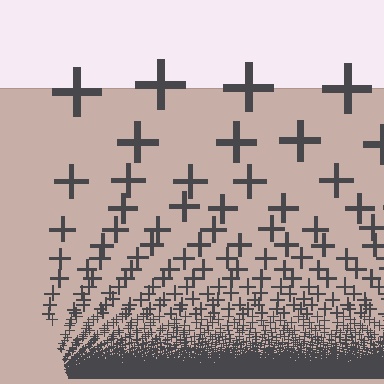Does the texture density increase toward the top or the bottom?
Density increases toward the bottom.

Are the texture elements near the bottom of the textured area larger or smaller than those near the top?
Smaller. The gradient is inverted — elements near the bottom are smaller and denser.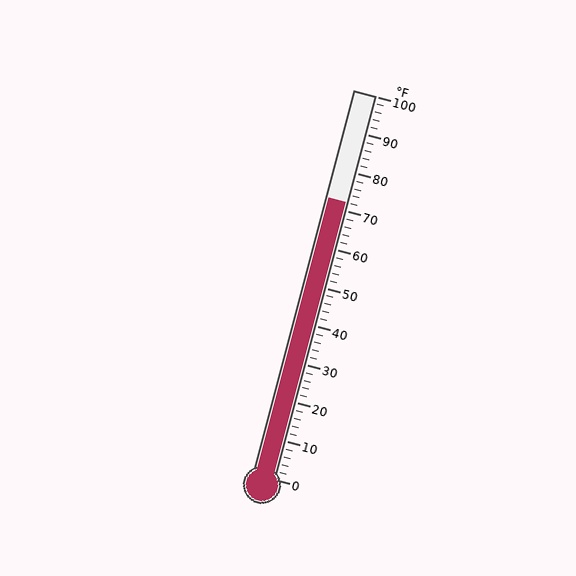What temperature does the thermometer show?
The thermometer shows approximately 72°F.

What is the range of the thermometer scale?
The thermometer scale ranges from 0°F to 100°F.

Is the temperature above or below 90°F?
The temperature is below 90°F.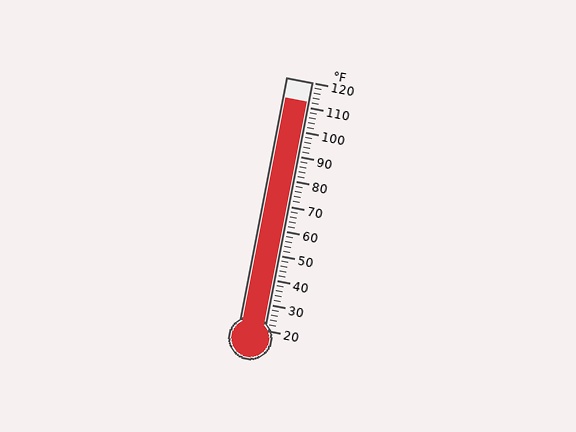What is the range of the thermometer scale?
The thermometer scale ranges from 20°F to 120°F.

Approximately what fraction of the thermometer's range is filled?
The thermometer is filled to approximately 90% of its range.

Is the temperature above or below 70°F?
The temperature is above 70°F.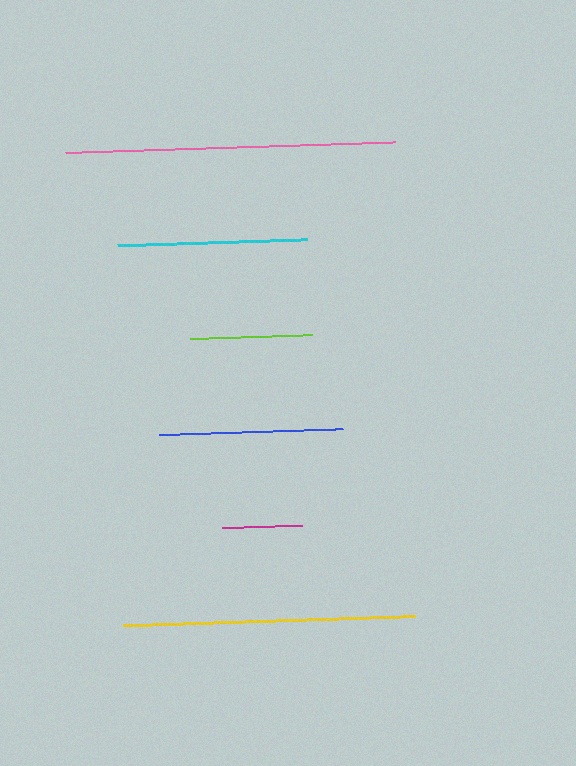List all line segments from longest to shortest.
From longest to shortest: pink, yellow, cyan, blue, lime, magenta.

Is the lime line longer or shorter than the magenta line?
The lime line is longer than the magenta line.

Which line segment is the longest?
The pink line is the longest at approximately 330 pixels.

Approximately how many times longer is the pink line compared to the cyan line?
The pink line is approximately 1.7 times the length of the cyan line.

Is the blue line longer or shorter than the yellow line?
The yellow line is longer than the blue line.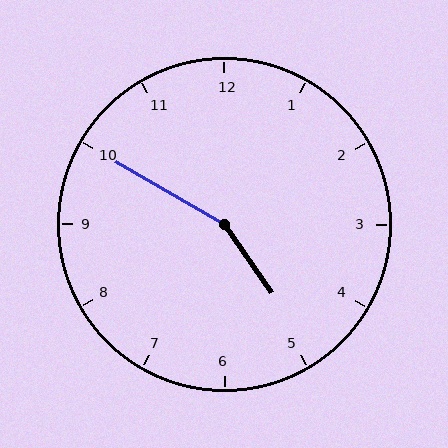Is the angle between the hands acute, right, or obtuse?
It is obtuse.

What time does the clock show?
4:50.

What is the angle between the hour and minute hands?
Approximately 155 degrees.